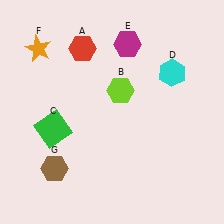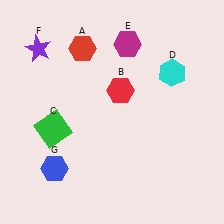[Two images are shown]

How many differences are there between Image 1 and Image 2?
There are 3 differences between the two images.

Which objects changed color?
B changed from lime to red. F changed from orange to purple. G changed from brown to blue.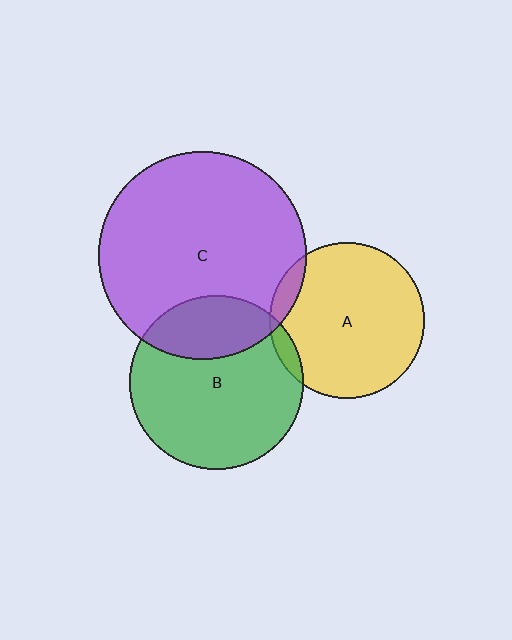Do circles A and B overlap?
Yes.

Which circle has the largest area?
Circle C (purple).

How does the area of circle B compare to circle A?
Approximately 1.2 times.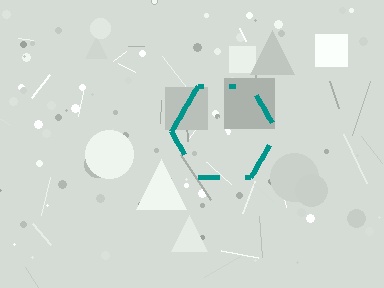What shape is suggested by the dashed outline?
The dashed outline suggests a hexagon.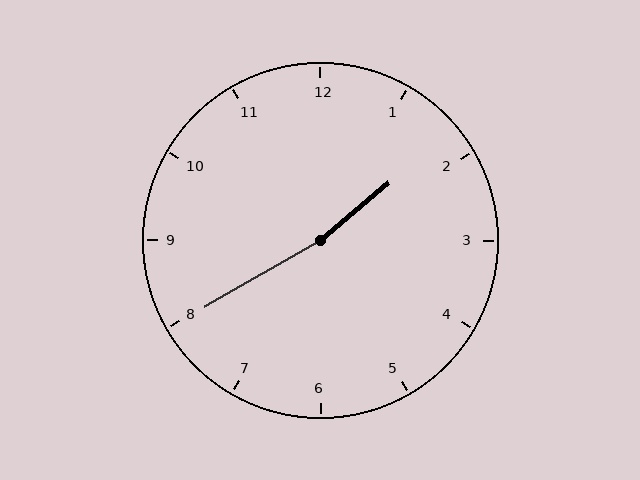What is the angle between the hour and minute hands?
Approximately 170 degrees.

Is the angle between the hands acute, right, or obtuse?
It is obtuse.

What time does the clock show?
1:40.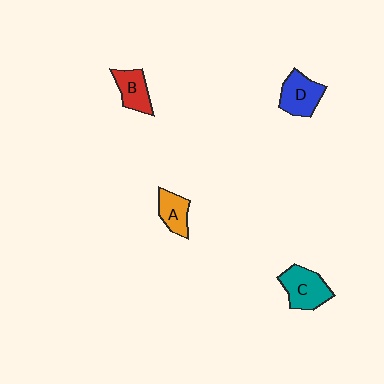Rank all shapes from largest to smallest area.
From largest to smallest: C (teal), D (blue), B (red), A (orange).